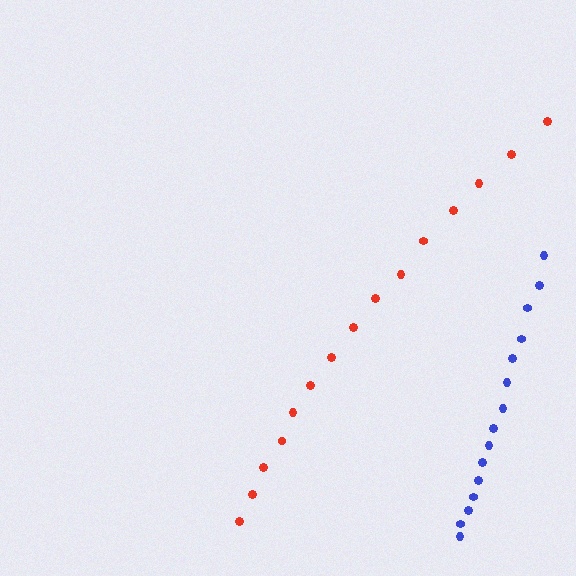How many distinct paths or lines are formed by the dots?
There are 2 distinct paths.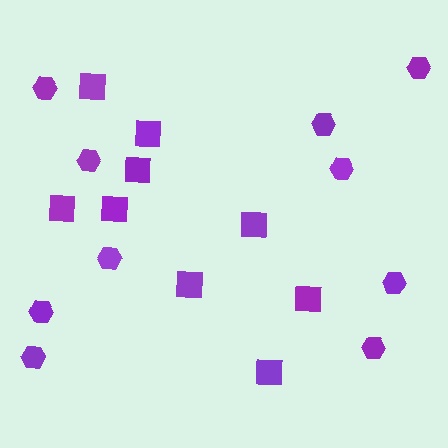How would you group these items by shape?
There are 2 groups: one group of hexagons (10) and one group of squares (9).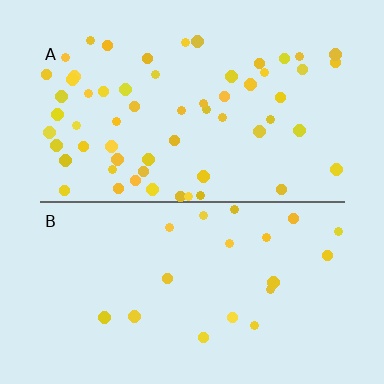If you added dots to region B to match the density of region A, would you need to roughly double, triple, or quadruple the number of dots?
Approximately triple.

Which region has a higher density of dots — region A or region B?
A (the top).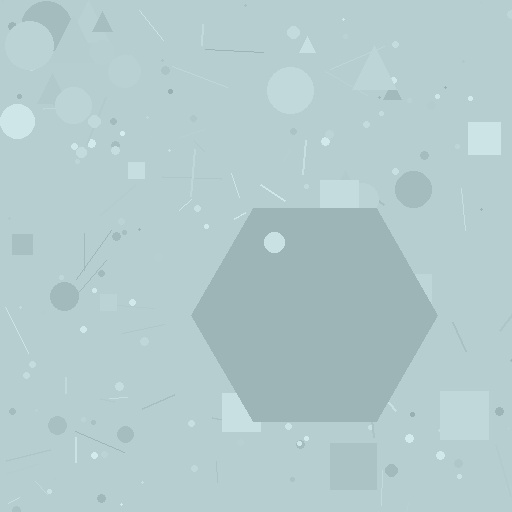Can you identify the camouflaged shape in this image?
The camouflaged shape is a hexagon.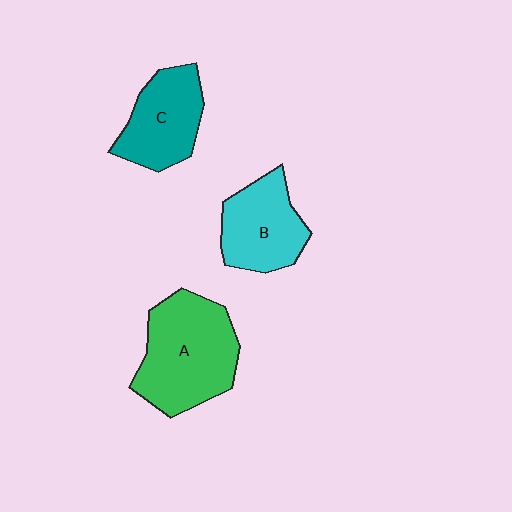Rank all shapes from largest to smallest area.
From largest to smallest: A (green), B (cyan), C (teal).